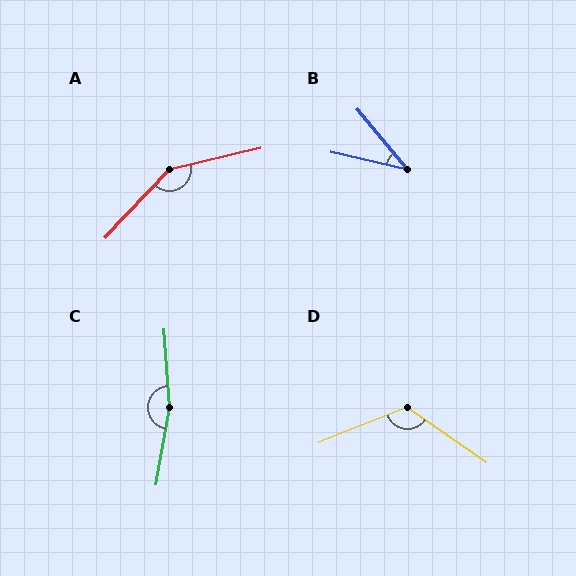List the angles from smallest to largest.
B (38°), D (123°), A (146°), C (166°).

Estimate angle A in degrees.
Approximately 146 degrees.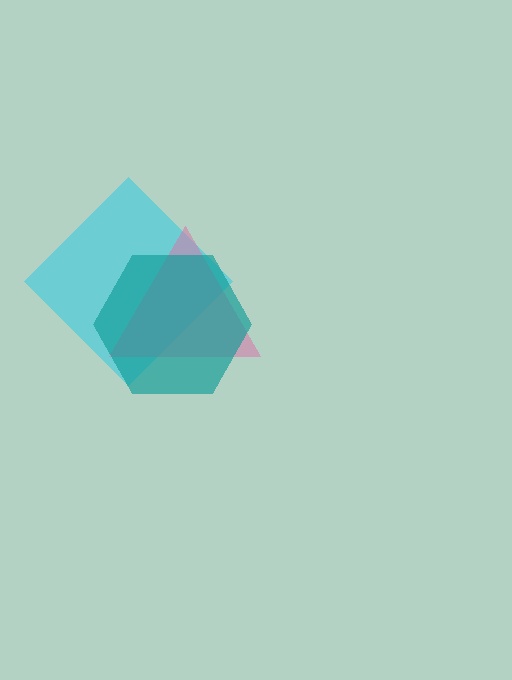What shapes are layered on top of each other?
The layered shapes are: a cyan diamond, a pink triangle, a teal hexagon.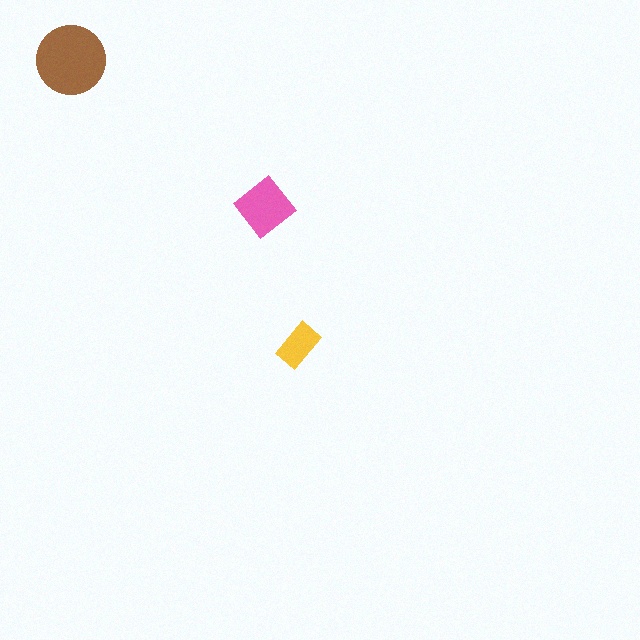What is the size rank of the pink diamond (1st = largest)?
2nd.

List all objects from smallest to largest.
The yellow rectangle, the pink diamond, the brown circle.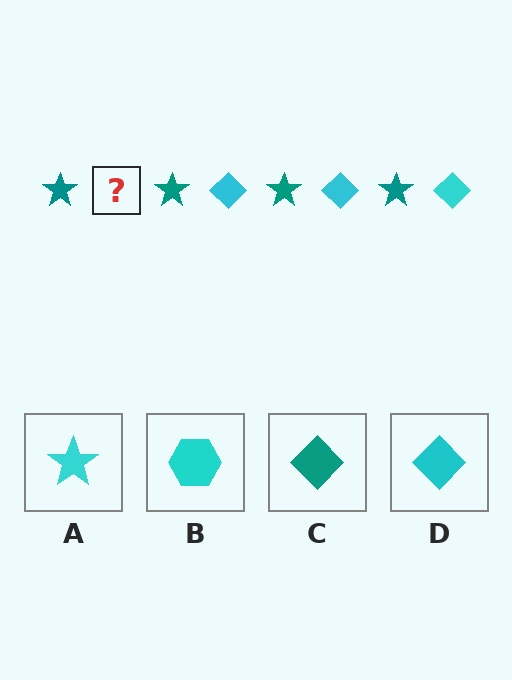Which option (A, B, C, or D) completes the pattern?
D.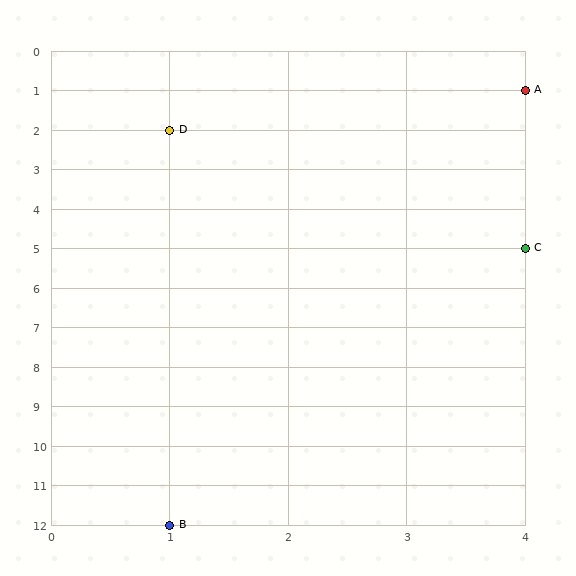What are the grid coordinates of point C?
Point C is at grid coordinates (4, 5).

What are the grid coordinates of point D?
Point D is at grid coordinates (1, 2).